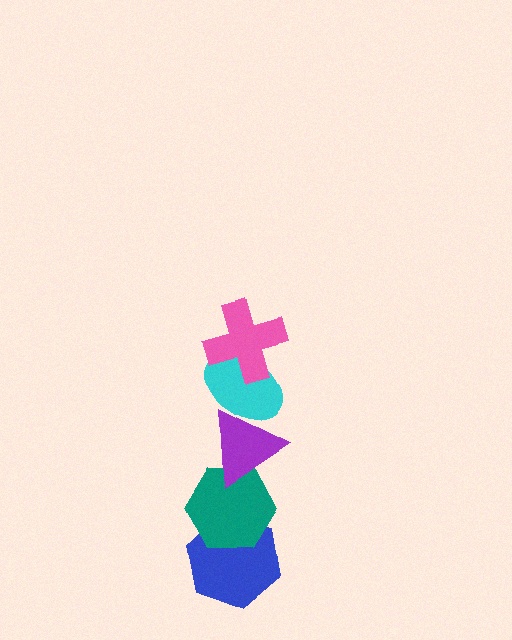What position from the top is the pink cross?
The pink cross is 1st from the top.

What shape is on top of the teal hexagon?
The purple triangle is on top of the teal hexagon.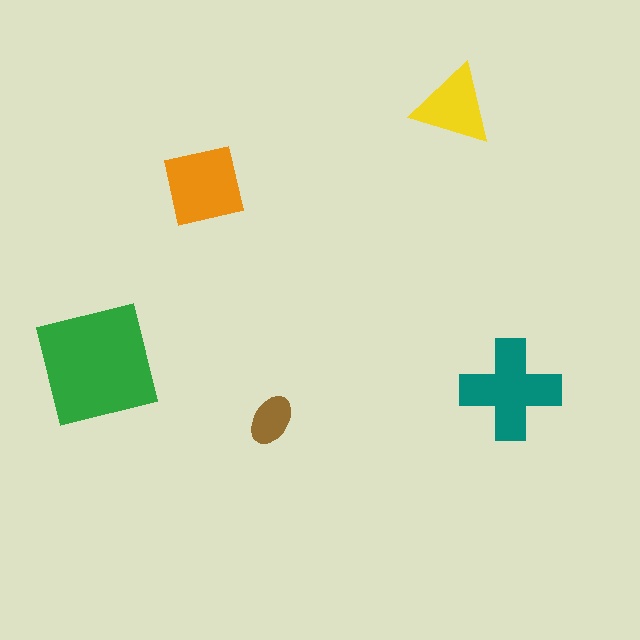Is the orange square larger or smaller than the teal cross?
Smaller.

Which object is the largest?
The green square.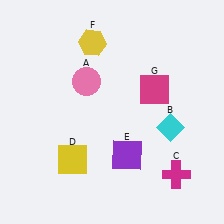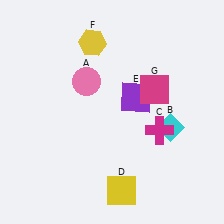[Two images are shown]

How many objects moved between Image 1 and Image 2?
3 objects moved between the two images.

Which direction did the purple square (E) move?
The purple square (E) moved up.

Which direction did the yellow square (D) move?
The yellow square (D) moved right.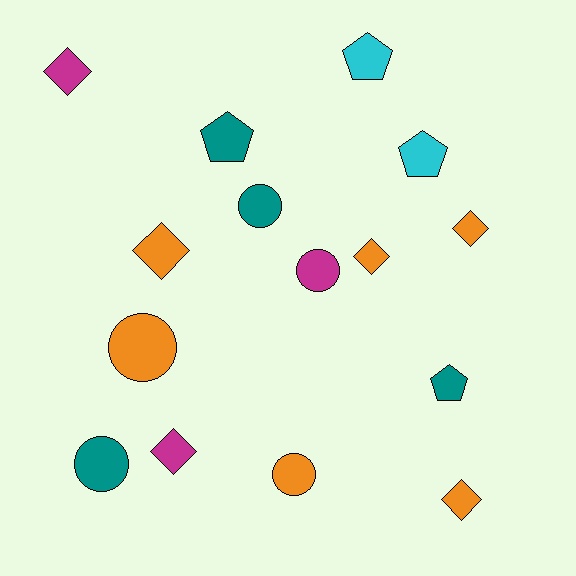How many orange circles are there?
There are 2 orange circles.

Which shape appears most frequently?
Diamond, with 6 objects.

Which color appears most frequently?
Orange, with 6 objects.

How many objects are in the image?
There are 15 objects.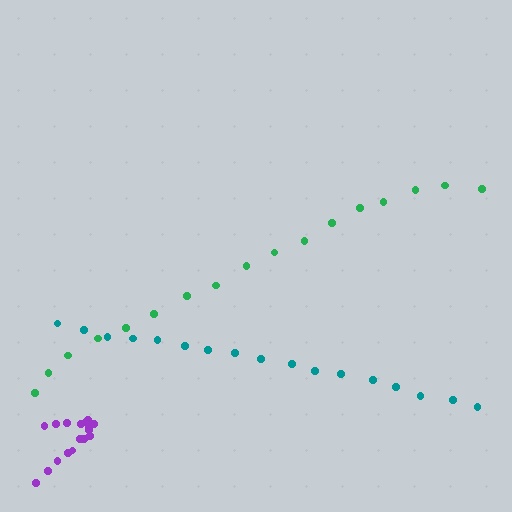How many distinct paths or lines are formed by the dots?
There are 3 distinct paths.